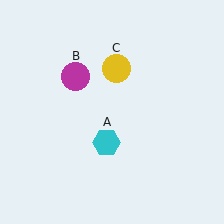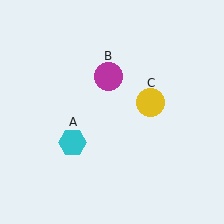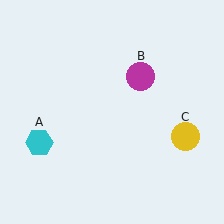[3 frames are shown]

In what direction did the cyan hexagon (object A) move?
The cyan hexagon (object A) moved left.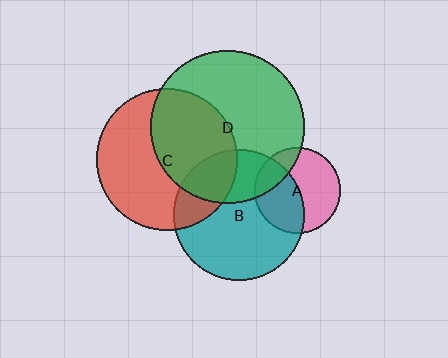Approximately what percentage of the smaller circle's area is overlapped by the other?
Approximately 45%.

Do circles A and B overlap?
Yes.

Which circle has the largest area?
Circle D (green).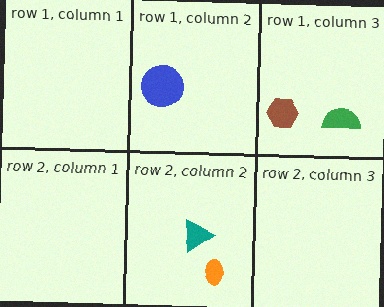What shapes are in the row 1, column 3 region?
The brown hexagon, the green semicircle.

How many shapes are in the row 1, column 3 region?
2.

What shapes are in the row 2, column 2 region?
The orange ellipse, the teal triangle.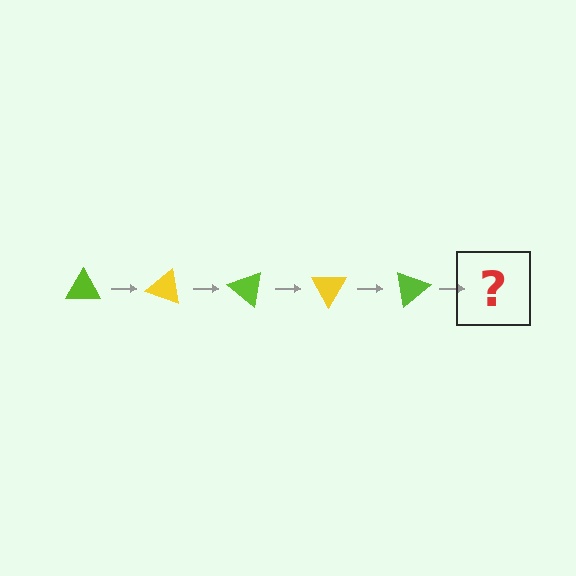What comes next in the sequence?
The next element should be a yellow triangle, rotated 100 degrees from the start.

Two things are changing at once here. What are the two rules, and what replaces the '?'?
The two rules are that it rotates 20 degrees each step and the color cycles through lime and yellow. The '?' should be a yellow triangle, rotated 100 degrees from the start.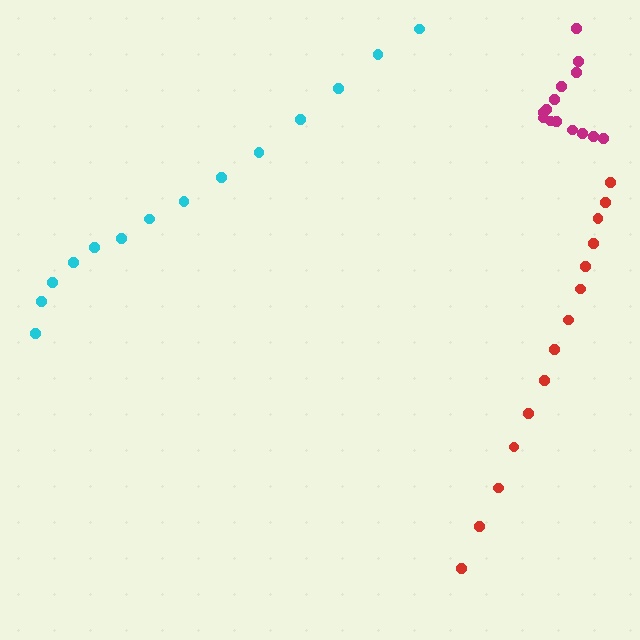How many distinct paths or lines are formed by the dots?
There are 3 distinct paths.